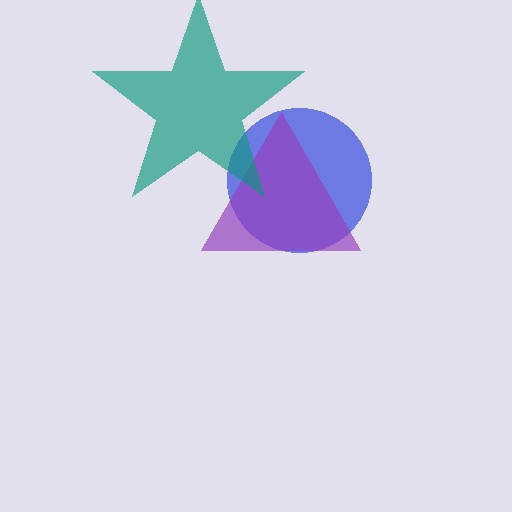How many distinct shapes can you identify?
There are 3 distinct shapes: a blue circle, a purple triangle, a teal star.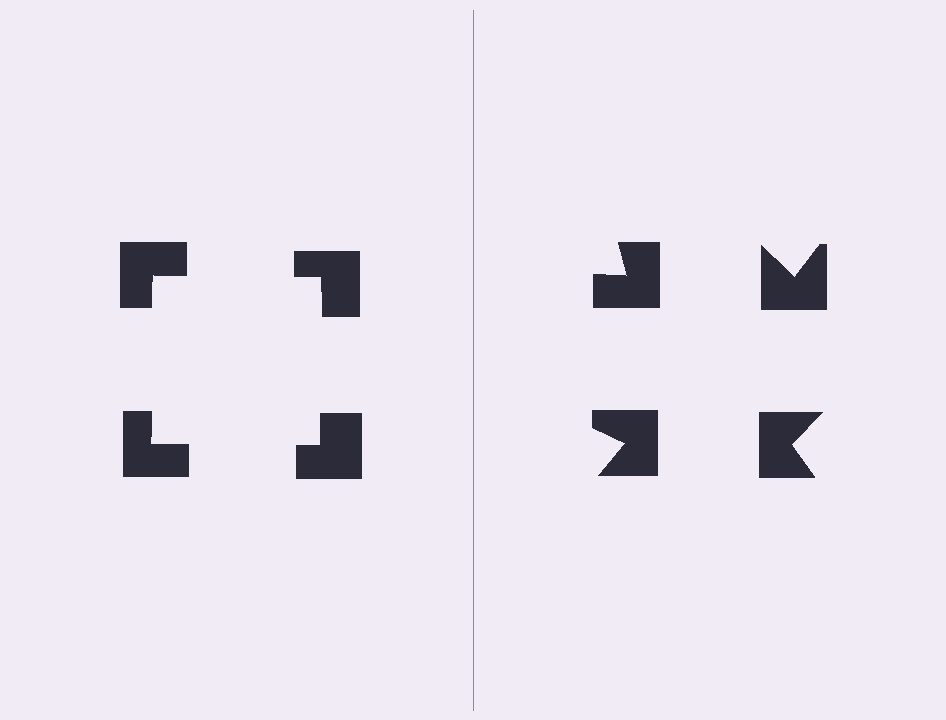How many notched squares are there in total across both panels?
8 — 4 on each side.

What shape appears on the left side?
An illusory square.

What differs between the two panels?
The notched squares are positioned identically on both sides; only the wedge orientations differ. On the left they align to a square; on the right they are misaligned.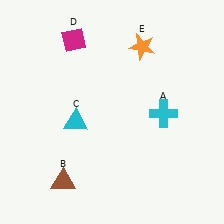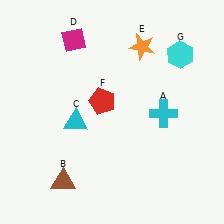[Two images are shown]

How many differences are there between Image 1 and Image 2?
There are 2 differences between the two images.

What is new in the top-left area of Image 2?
A red pentagon (F) was added in the top-left area of Image 2.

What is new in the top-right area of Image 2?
A cyan hexagon (G) was added in the top-right area of Image 2.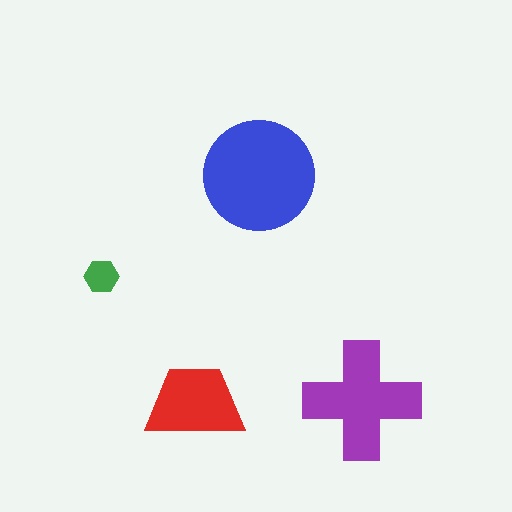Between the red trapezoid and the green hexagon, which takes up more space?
The red trapezoid.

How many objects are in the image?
There are 4 objects in the image.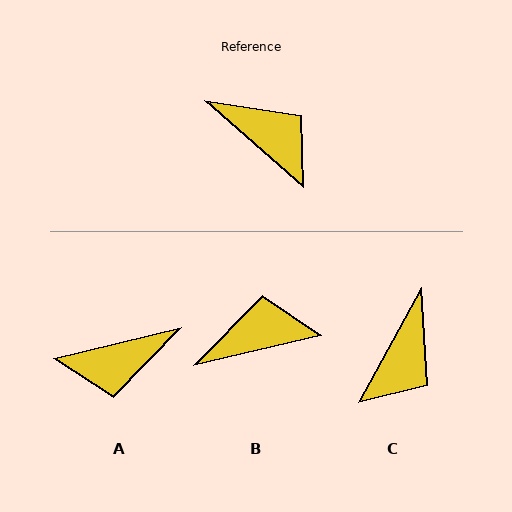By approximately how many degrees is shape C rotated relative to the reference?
Approximately 77 degrees clockwise.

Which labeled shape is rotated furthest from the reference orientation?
A, about 125 degrees away.